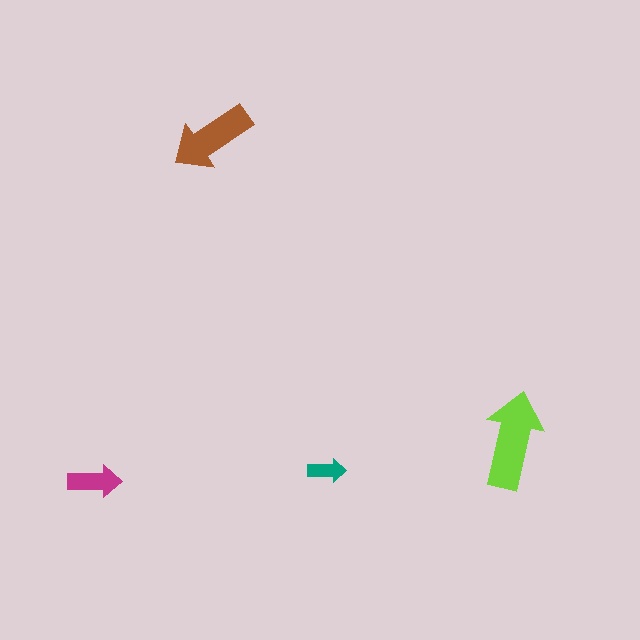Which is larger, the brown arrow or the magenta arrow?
The brown one.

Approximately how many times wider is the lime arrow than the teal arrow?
About 2.5 times wider.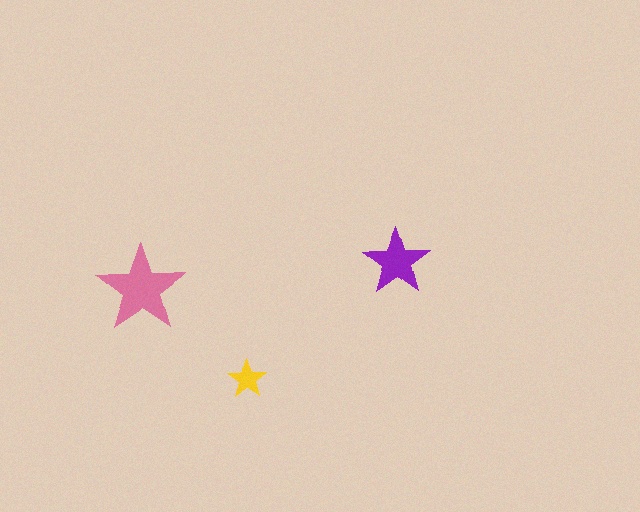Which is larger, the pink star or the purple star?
The pink one.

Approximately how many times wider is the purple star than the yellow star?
About 2 times wider.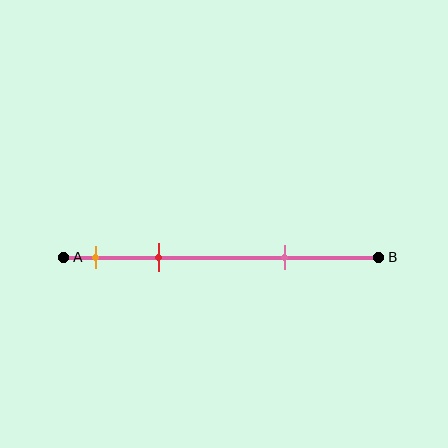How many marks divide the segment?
There are 3 marks dividing the segment.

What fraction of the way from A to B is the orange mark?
The orange mark is approximately 10% (0.1) of the way from A to B.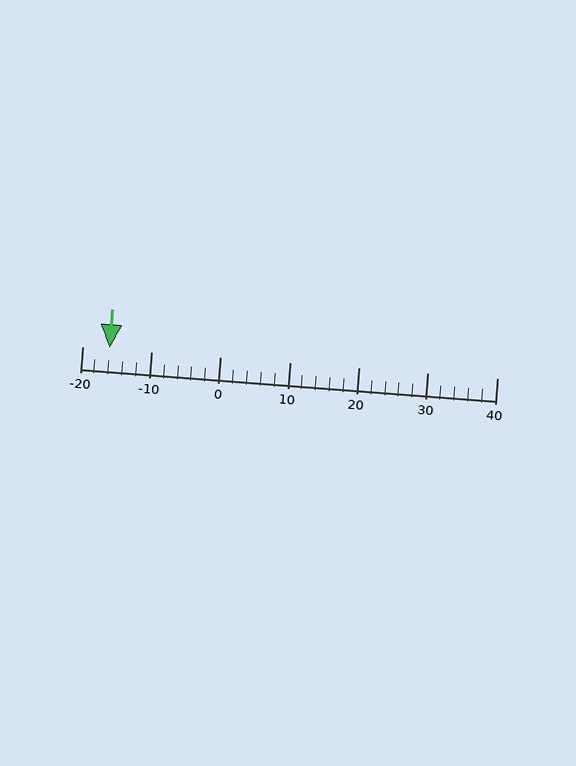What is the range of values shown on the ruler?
The ruler shows values from -20 to 40.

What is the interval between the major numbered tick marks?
The major tick marks are spaced 10 units apart.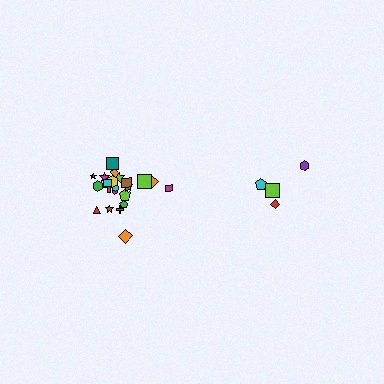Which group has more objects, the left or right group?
The left group.